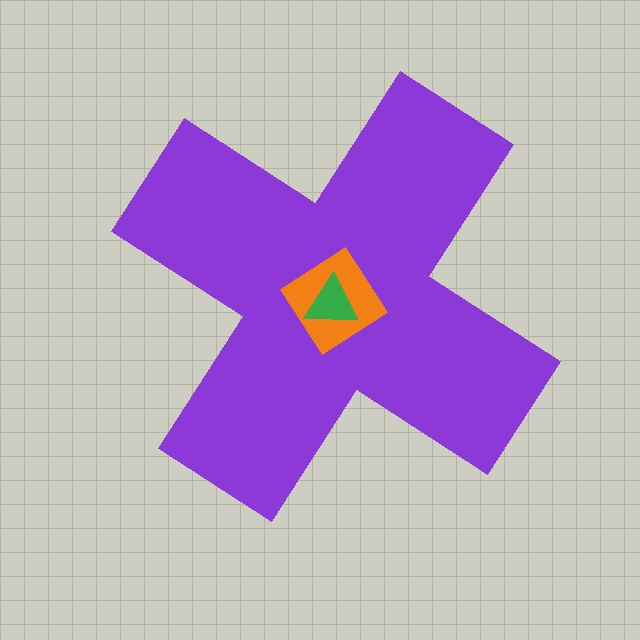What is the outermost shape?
The purple cross.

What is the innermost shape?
The green triangle.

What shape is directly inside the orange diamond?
The green triangle.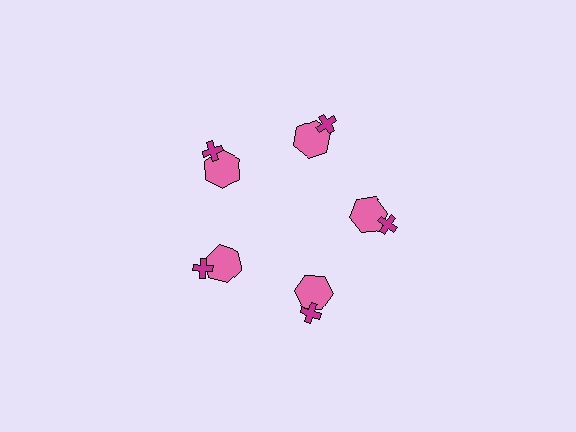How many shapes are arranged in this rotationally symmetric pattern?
There are 10 shapes, arranged in 5 groups of 2.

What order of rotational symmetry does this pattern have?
This pattern has 5-fold rotational symmetry.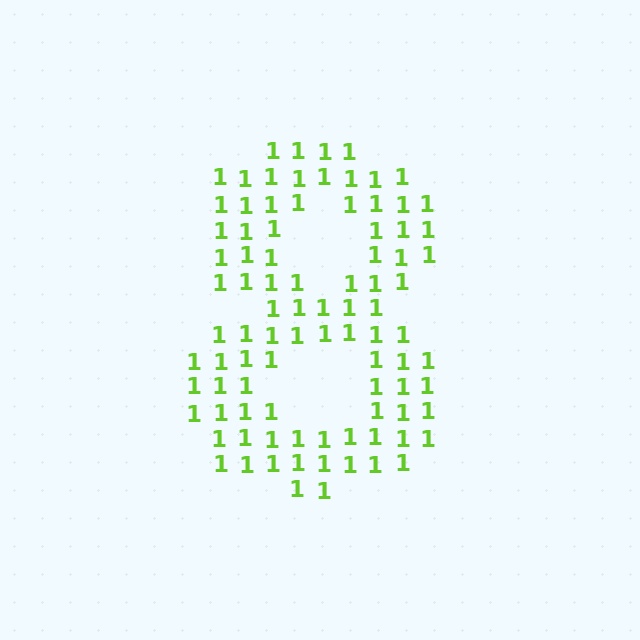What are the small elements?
The small elements are digit 1's.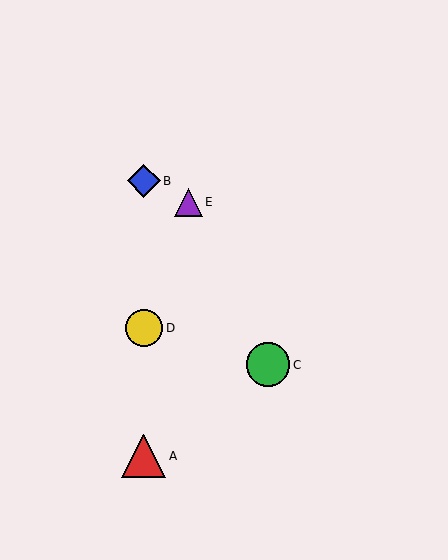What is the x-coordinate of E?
Object E is at x≈188.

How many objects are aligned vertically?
3 objects (A, B, D) are aligned vertically.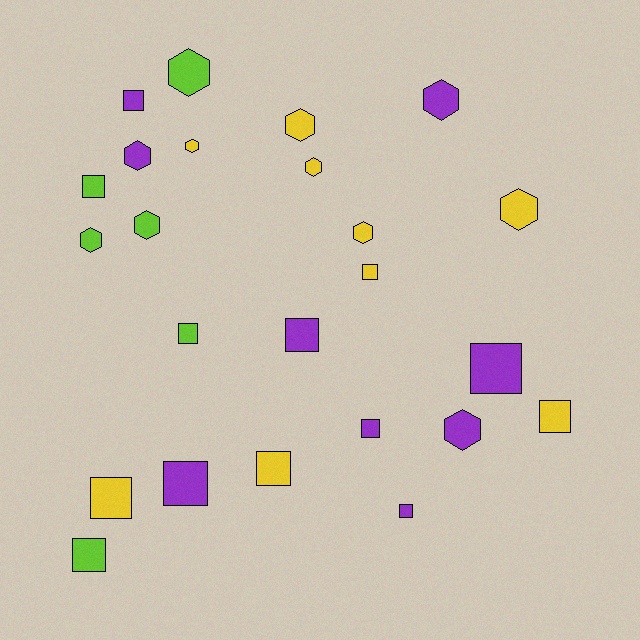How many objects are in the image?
There are 24 objects.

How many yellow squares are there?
There are 4 yellow squares.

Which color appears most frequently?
Purple, with 9 objects.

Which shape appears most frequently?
Square, with 13 objects.